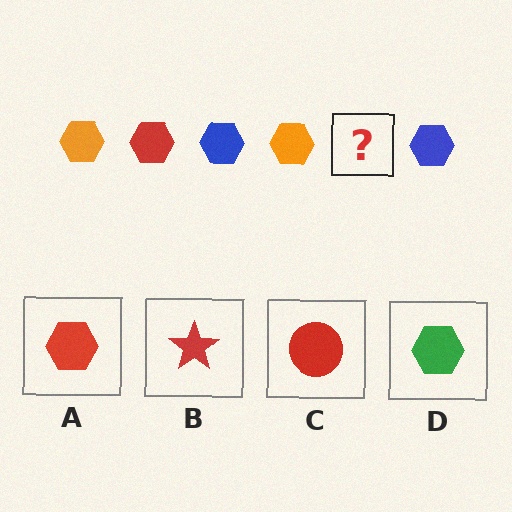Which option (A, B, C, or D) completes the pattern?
A.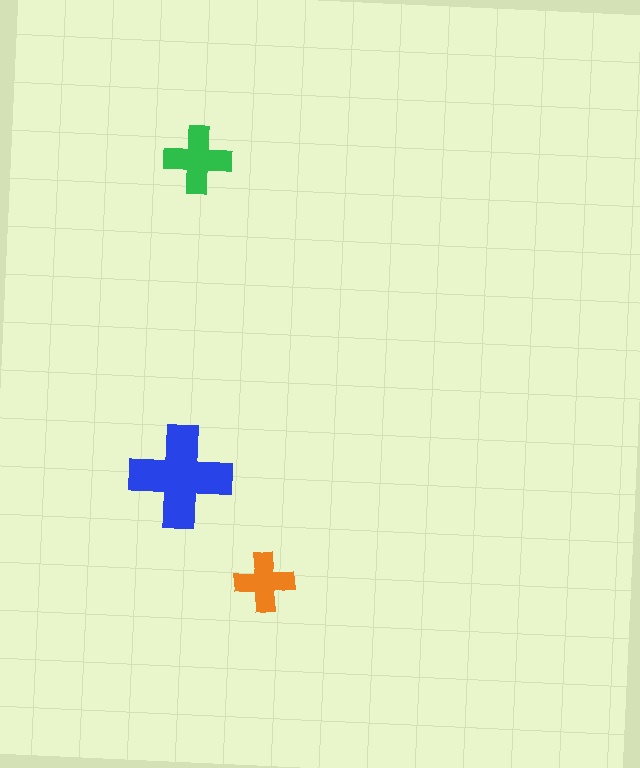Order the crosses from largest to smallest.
the blue one, the green one, the orange one.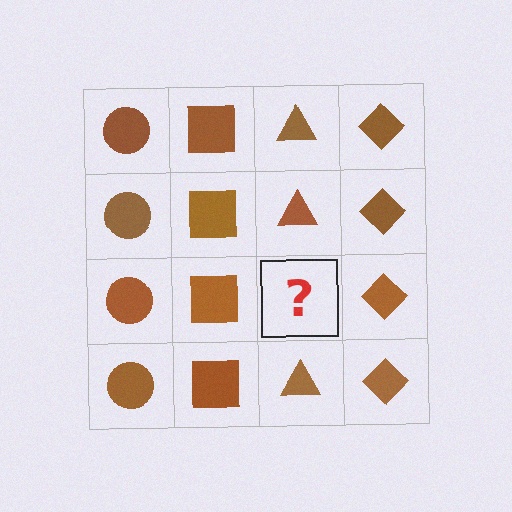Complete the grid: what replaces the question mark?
The question mark should be replaced with a brown triangle.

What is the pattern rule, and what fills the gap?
The rule is that each column has a consistent shape. The gap should be filled with a brown triangle.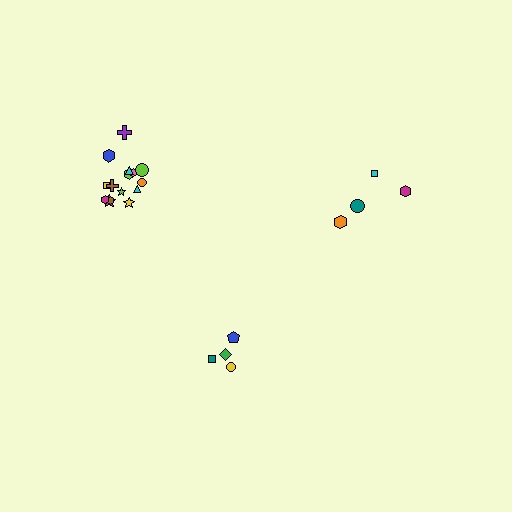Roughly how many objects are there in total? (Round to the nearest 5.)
Roughly 25 objects in total.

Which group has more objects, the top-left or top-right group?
The top-left group.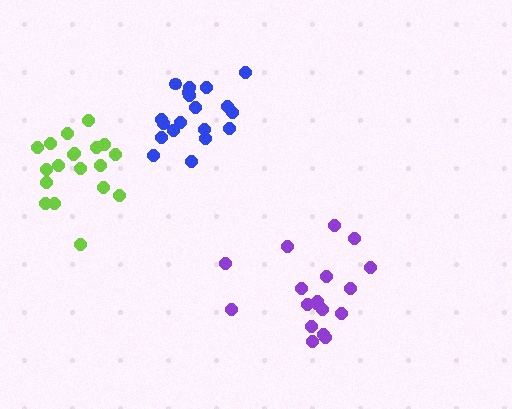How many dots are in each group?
Group 1: 18 dots, Group 2: 19 dots, Group 3: 19 dots (56 total).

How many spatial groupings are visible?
There are 3 spatial groupings.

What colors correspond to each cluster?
The clusters are colored: purple, lime, blue.